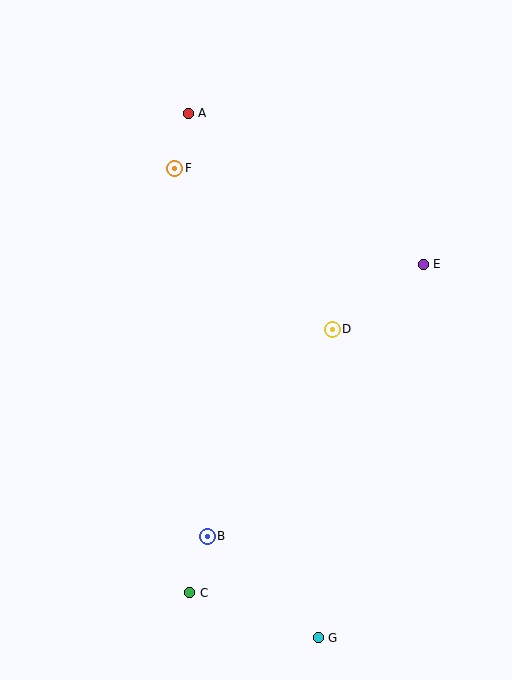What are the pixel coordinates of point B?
Point B is at (207, 536).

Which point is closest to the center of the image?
Point D at (332, 329) is closest to the center.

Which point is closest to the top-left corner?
Point A is closest to the top-left corner.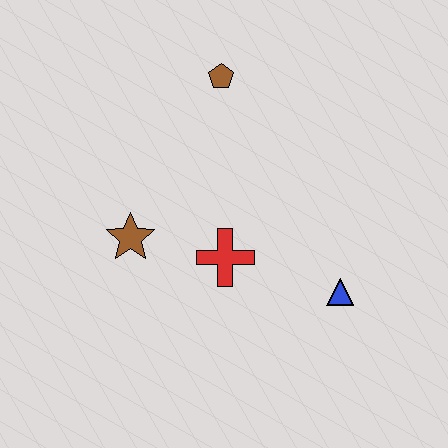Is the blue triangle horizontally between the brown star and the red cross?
No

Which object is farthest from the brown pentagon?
The blue triangle is farthest from the brown pentagon.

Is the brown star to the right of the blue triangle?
No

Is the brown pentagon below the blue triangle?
No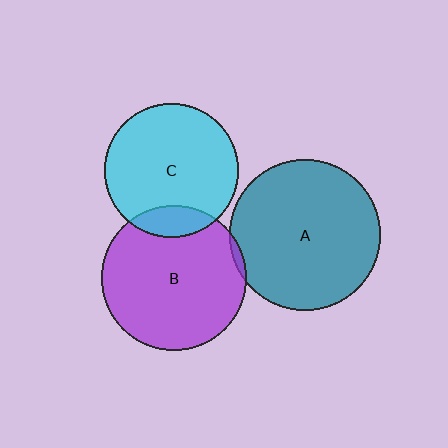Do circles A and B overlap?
Yes.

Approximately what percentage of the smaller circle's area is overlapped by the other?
Approximately 5%.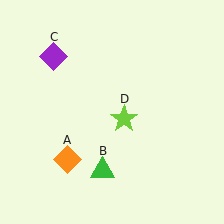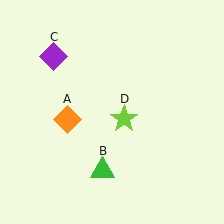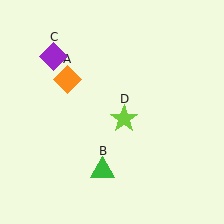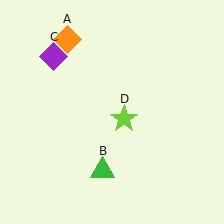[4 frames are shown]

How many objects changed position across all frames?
1 object changed position: orange diamond (object A).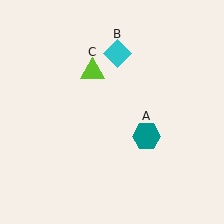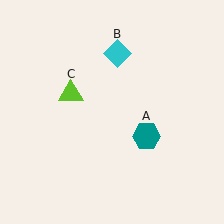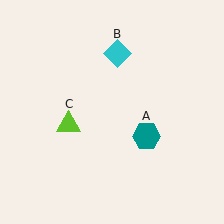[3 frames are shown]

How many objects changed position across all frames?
1 object changed position: lime triangle (object C).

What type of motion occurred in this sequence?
The lime triangle (object C) rotated counterclockwise around the center of the scene.